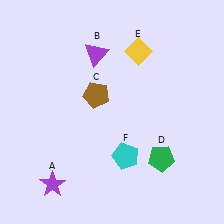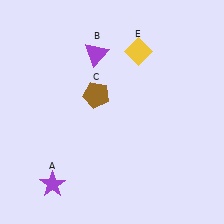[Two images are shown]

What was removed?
The cyan pentagon (F), the green pentagon (D) were removed in Image 2.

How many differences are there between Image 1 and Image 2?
There are 2 differences between the two images.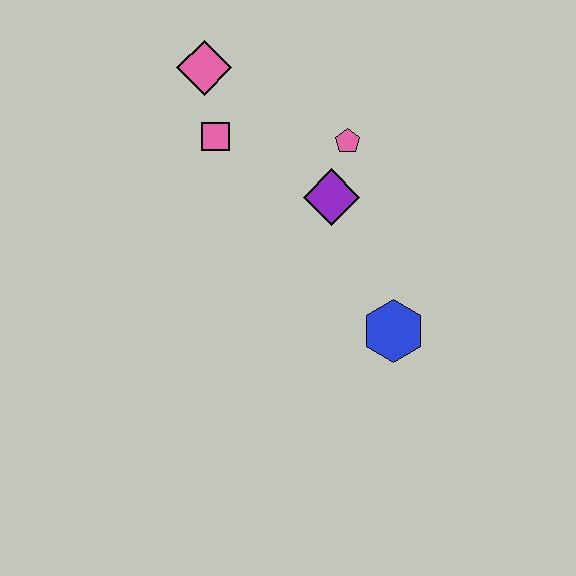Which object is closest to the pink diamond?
The pink square is closest to the pink diamond.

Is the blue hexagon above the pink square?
No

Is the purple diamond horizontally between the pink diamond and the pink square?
No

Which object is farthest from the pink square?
The blue hexagon is farthest from the pink square.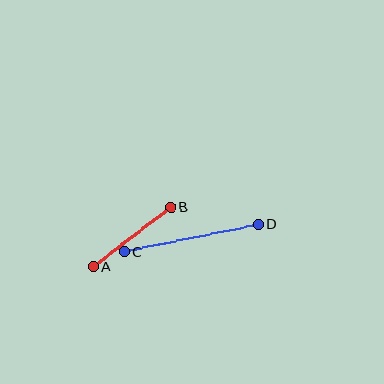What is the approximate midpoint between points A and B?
The midpoint is at approximately (132, 237) pixels.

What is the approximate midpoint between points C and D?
The midpoint is at approximately (191, 238) pixels.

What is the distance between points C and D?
The distance is approximately 137 pixels.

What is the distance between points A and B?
The distance is approximately 97 pixels.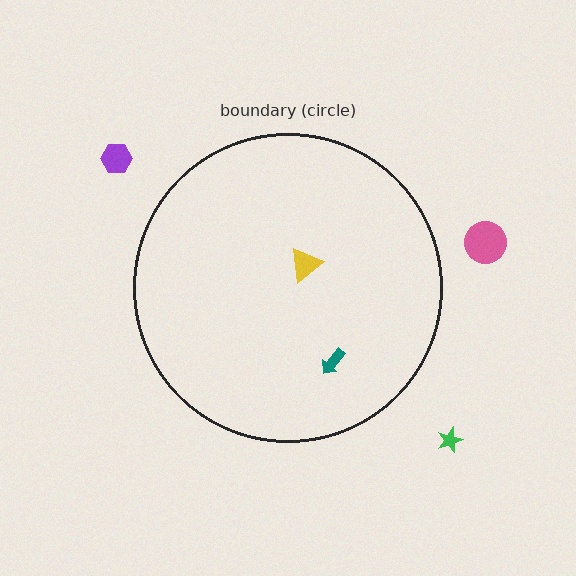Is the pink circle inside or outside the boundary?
Outside.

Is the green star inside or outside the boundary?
Outside.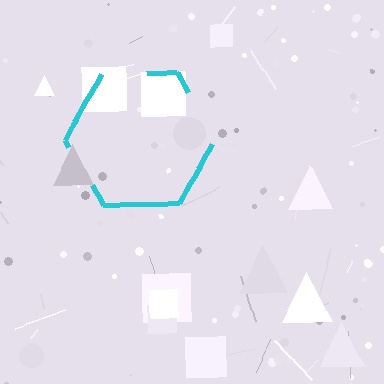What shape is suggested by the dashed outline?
The dashed outline suggests a hexagon.